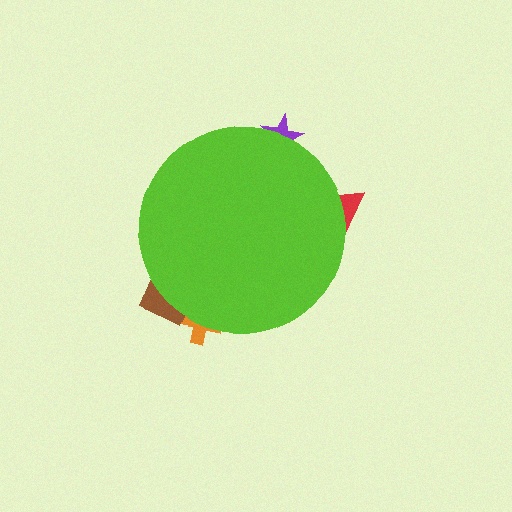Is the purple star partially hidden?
Yes, the purple star is partially hidden behind the lime circle.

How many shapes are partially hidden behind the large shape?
4 shapes are partially hidden.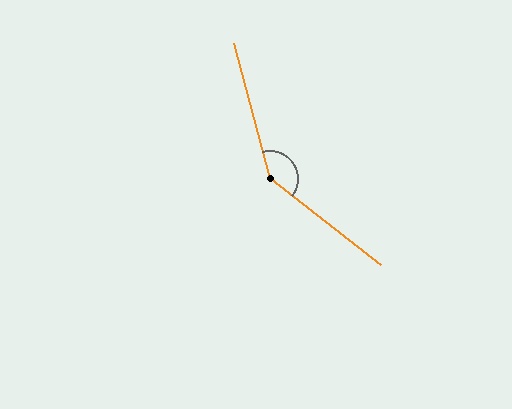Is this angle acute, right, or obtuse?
It is obtuse.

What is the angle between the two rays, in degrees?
Approximately 143 degrees.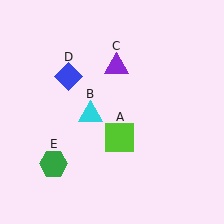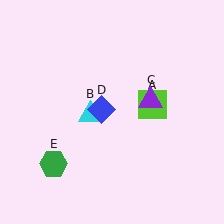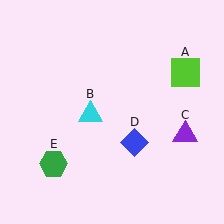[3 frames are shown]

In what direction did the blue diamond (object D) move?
The blue diamond (object D) moved down and to the right.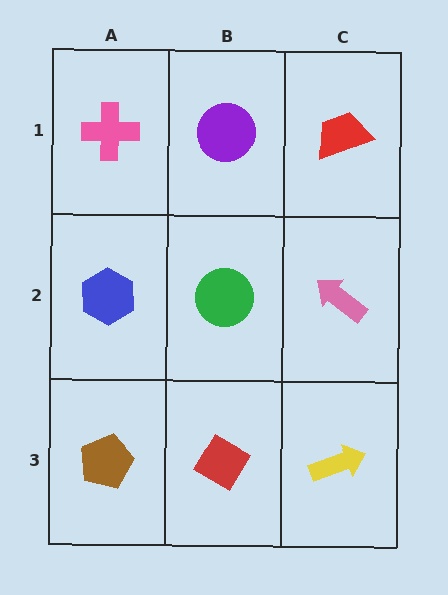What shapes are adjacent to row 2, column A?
A pink cross (row 1, column A), a brown pentagon (row 3, column A), a green circle (row 2, column B).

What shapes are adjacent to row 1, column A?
A blue hexagon (row 2, column A), a purple circle (row 1, column B).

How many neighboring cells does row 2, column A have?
3.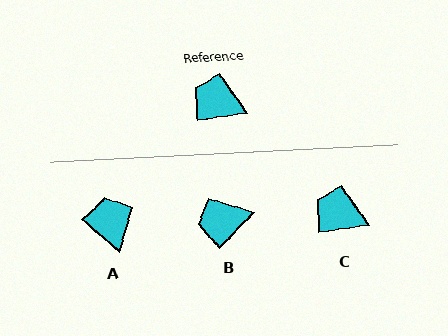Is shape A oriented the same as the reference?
No, it is off by about 50 degrees.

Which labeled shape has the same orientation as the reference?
C.